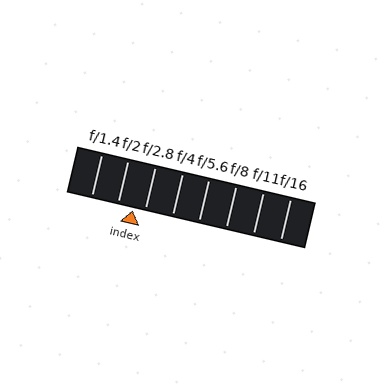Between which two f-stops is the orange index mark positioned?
The index mark is between f/2 and f/2.8.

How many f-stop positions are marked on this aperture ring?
There are 8 f-stop positions marked.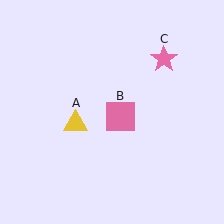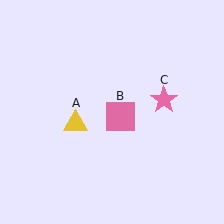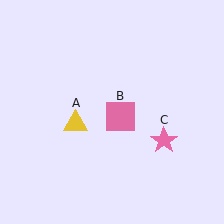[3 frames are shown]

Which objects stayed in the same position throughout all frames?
Yellow triangle (object A) and pink square (object B) remained stationary.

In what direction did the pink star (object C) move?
The pink star (object C) moved down.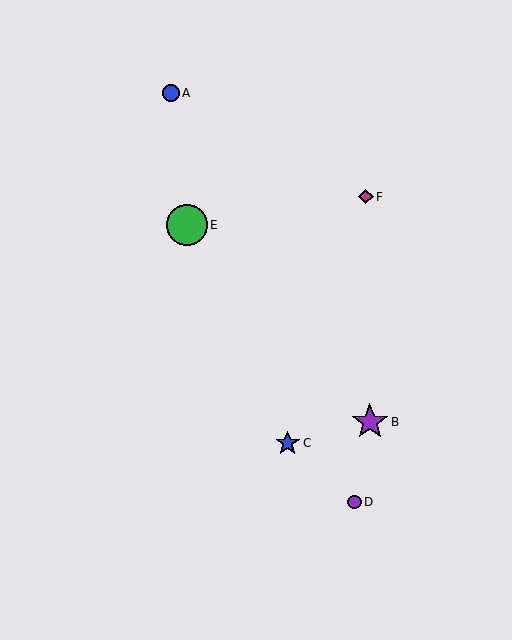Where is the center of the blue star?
The center of the blue star is at (288, 443).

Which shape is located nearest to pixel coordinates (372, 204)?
The magenta diamond (labeled F) at (366, 197) is nearest to that location.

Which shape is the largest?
The green circle (labeled E) is the largest.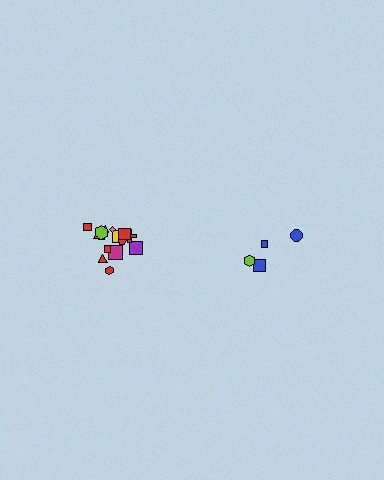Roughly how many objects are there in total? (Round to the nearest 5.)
Roughly 20 objects in total.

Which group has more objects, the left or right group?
The left group.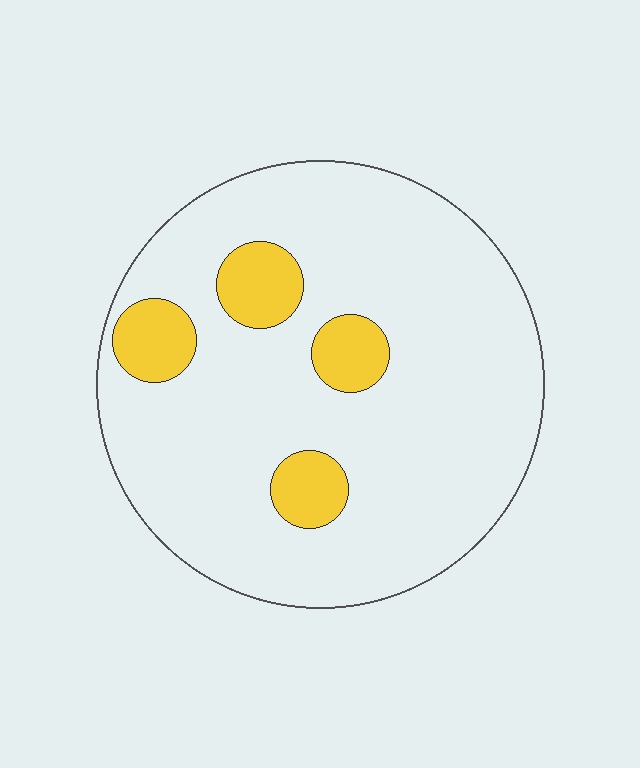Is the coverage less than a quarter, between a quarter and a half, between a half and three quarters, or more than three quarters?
Less than a quarter.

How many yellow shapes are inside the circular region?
4.